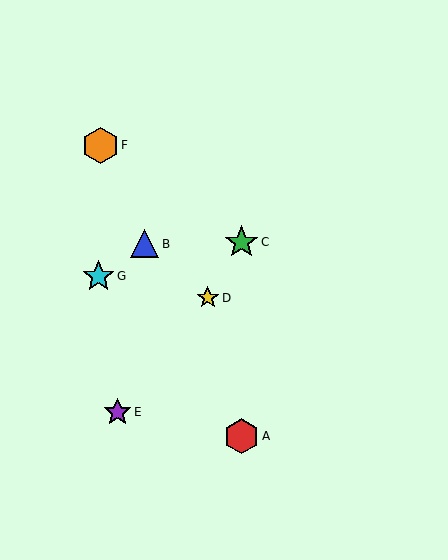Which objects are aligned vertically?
Objects A, C are aligned vertically.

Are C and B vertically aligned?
No, C is at x≈242 and B is at x≈144.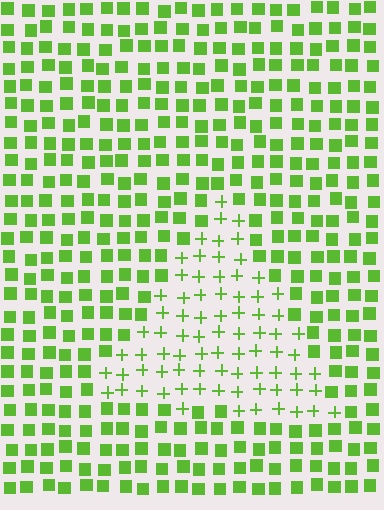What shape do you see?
I see a triangle.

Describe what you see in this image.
The image is filled with small lime elements arranged in a uniform grid. A triangle-shaped region contains plus signs, while the surrounding area contains squares. The boundary is defined purely by the change in element shape.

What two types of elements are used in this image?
The image uses plus signs inside the triangle region and squares outside it.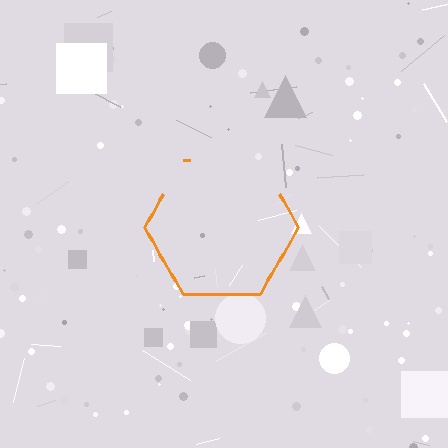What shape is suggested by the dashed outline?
The dashed outline suggests a hexagon.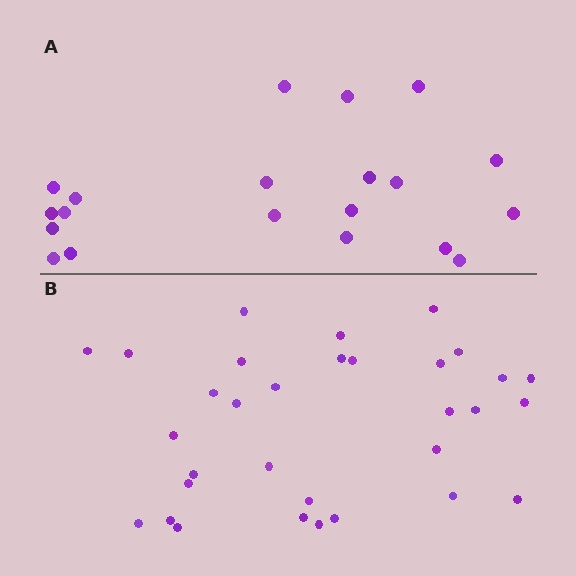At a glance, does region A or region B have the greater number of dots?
Region B (the bottom region) has more dots.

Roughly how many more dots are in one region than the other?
Region B has roughly 12 or so more dots than region A.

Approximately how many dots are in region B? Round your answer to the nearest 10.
About 30 dots. (The exact count is 32, which rounds to 30.)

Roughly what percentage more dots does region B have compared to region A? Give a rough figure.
About 60% more.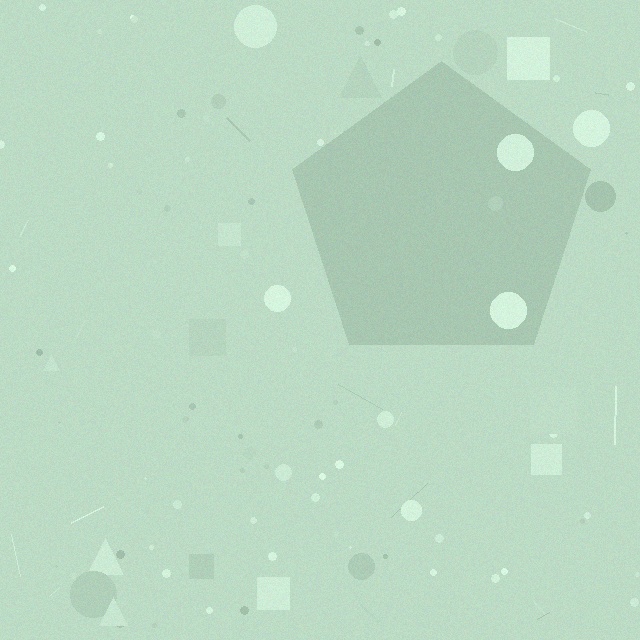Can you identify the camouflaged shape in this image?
The camouflaged shape is a pentagon.